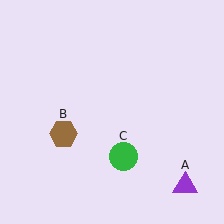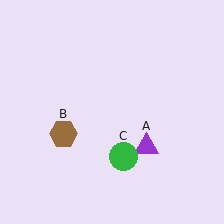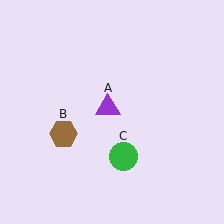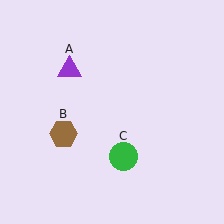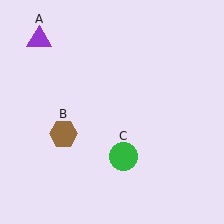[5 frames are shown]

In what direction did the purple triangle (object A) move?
The purple triangle (object A) moved up and to the left.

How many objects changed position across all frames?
1 object changed position: purple triangle (object A).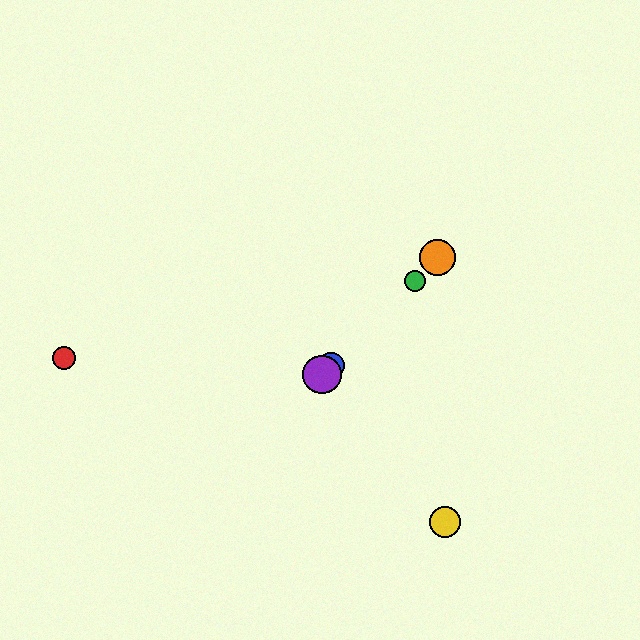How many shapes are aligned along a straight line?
4 shapes (the blue circle, the green circle, the purple circle, the orange circle) are aligned along a straight line.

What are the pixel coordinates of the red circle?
The red circle is at (64, 358).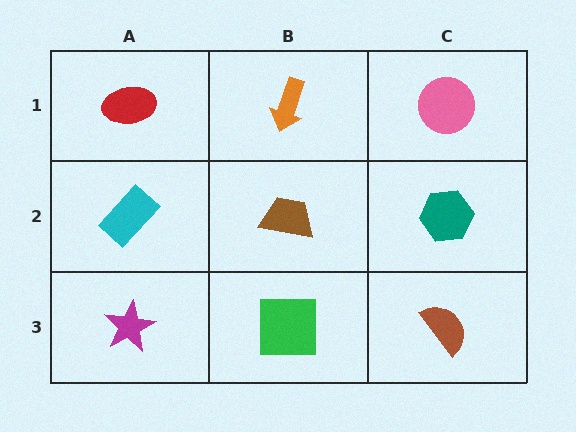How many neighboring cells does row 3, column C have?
2.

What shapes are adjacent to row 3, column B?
A brown trapezoid (row 2, column B), a magenta star (row 3, column A), a brown semicircle (row 3, column C).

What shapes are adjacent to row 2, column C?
A pink circle (row 1, column C), a brown semicircle (row 3, column C), a brown trapezoid (row 2, column B).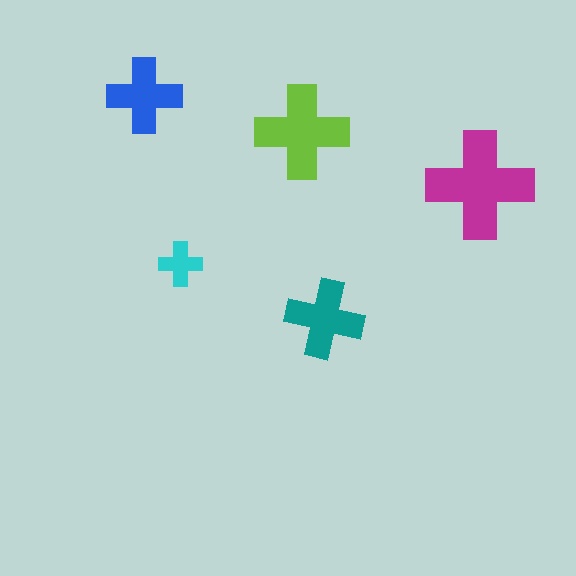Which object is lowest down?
The teal cross is bottommost.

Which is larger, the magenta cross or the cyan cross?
The magenta one.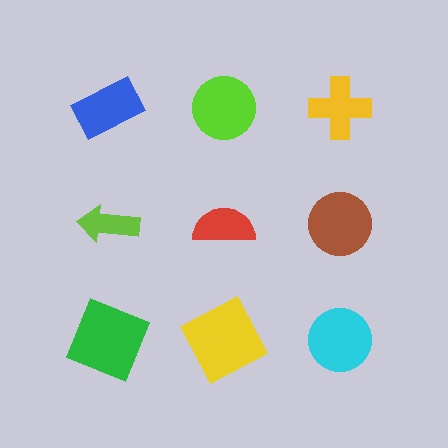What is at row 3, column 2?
A yellow square.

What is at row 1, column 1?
A blue rectangle.